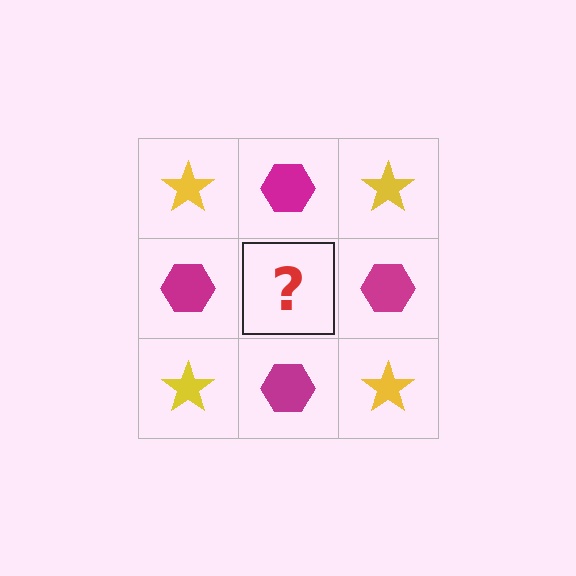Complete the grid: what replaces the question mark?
The question mark should be replaced with a yellow star.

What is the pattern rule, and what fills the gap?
The rule is that it alternates yellow star and magenta hexagon in a checkerboard pattern. The gap should be filled with a yellow star.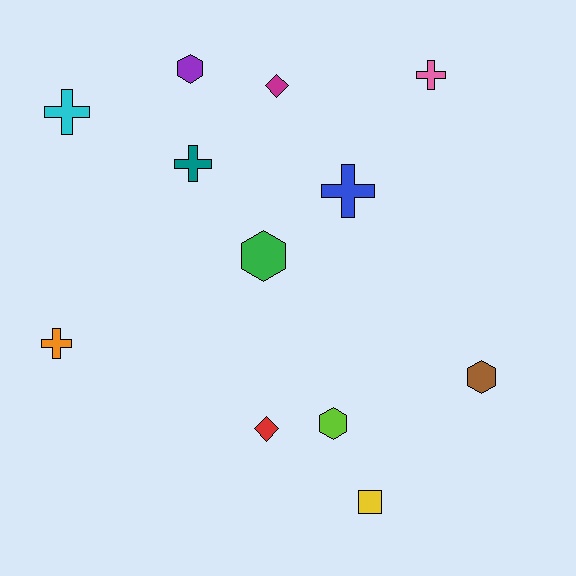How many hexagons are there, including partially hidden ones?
There are 4 hexagons.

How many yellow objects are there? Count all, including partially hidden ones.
There is 1 yellow object.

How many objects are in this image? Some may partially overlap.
There are 12 objects.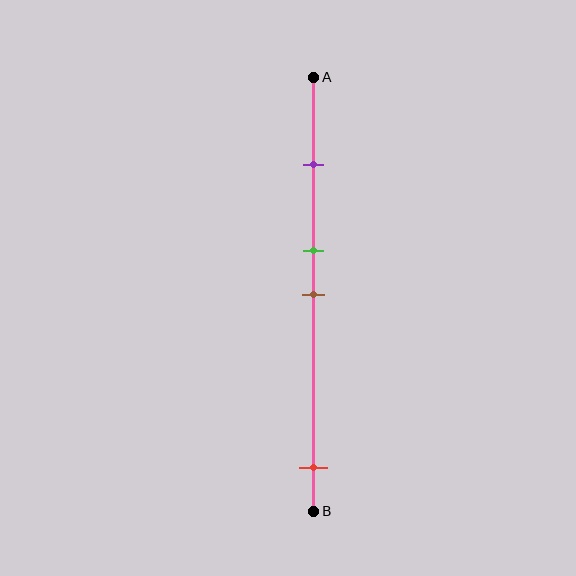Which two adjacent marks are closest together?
The green and brown marks are the closest adjacent pair.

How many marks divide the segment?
There are 4 marks dividing the segment.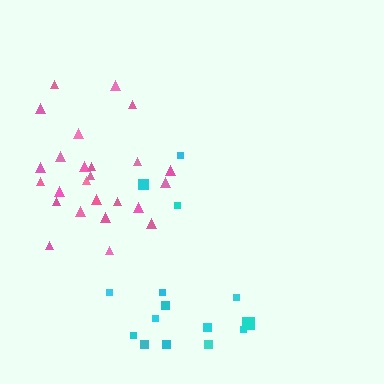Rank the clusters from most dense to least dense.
pink, cyan.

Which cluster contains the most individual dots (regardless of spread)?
Pink (26).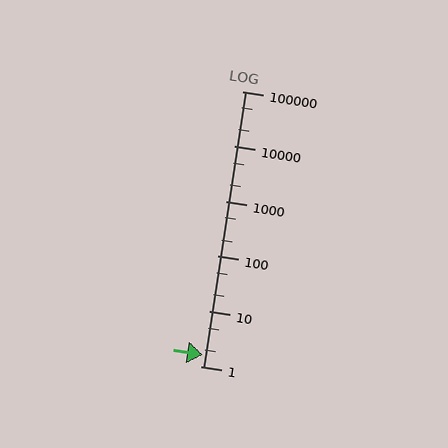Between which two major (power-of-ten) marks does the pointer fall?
The pointer is between 1 and 10.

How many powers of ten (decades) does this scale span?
The scale spans 5 decades, from 1 to 100000.